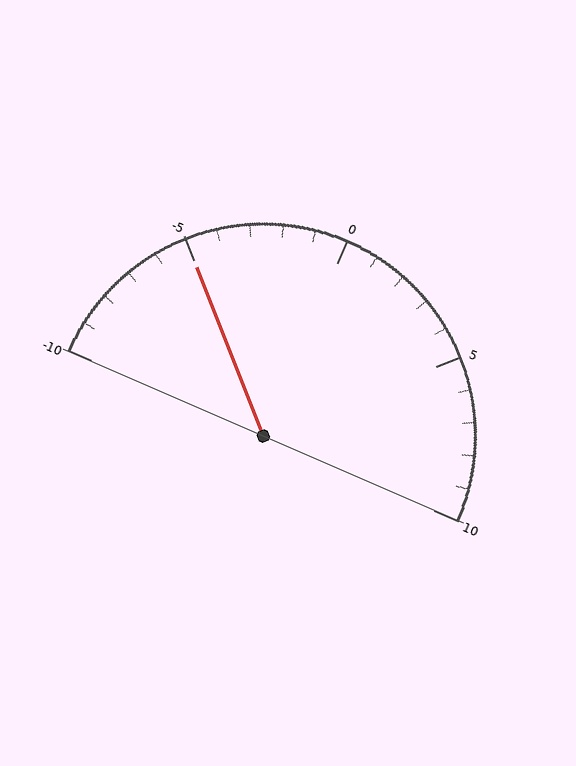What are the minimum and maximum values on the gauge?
The gauge ranges from -10 to 10.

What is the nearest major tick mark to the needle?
The nearest major tick mark is -5.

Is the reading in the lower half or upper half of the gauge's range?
The reading is in the lower half of the range (-10 to 10).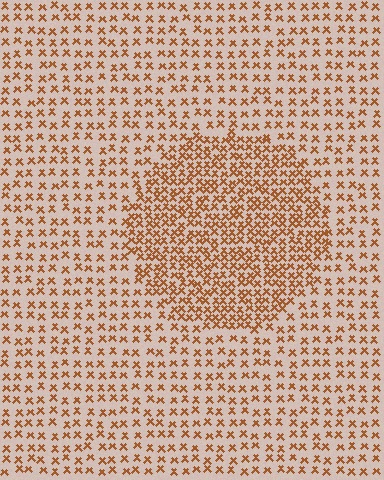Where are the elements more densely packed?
The elements are more densely packed inside the circle boundary.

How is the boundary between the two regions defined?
The boundary is defined by a change in element density (approximately 2.0x ratio). All elements are the same color, size, and shape.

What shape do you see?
I see a circle.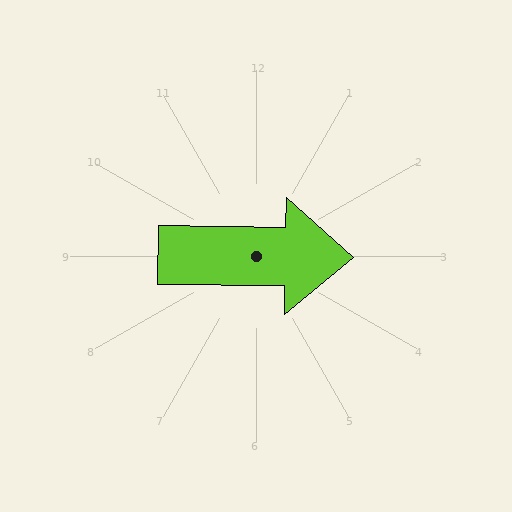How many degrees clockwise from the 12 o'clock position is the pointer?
Approximately 91 degrees.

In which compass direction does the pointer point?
East.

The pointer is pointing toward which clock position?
Roughly 3 o'clock.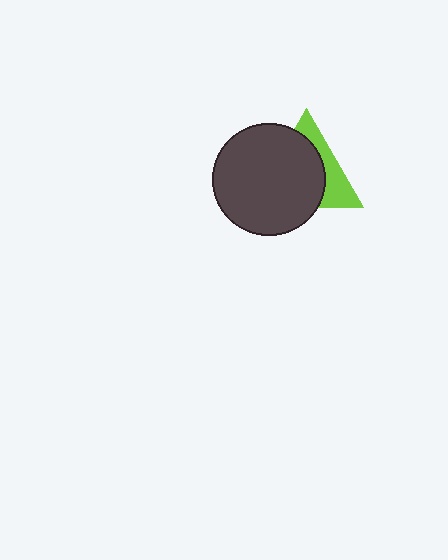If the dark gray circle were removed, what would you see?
You would see the complete lime triangle.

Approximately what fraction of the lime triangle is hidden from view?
Roughly 65% of the lime triangle is hidden behind the dark gray circle.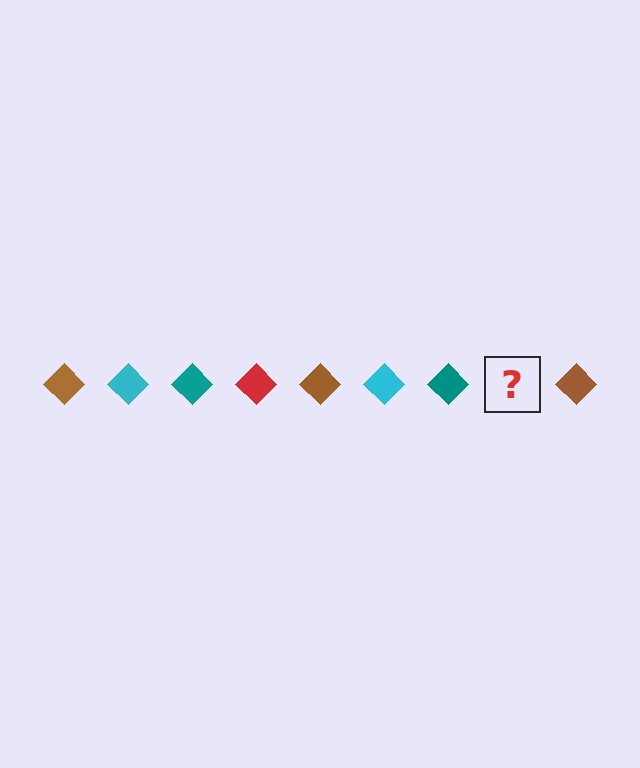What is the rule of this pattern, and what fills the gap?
The rule is that the pattern cycles through brown, cyan, teal, red diamonds. The gap should be filled with a red diamond.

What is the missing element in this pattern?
The missing element is a red diamond.